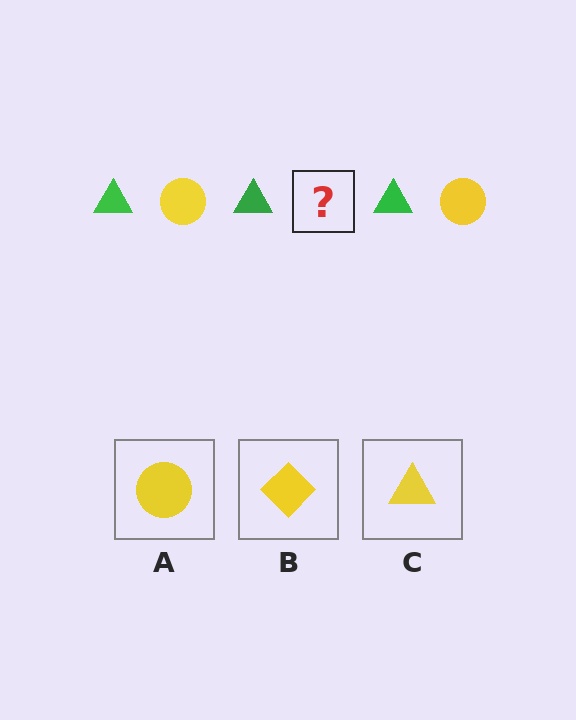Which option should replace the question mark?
Option A.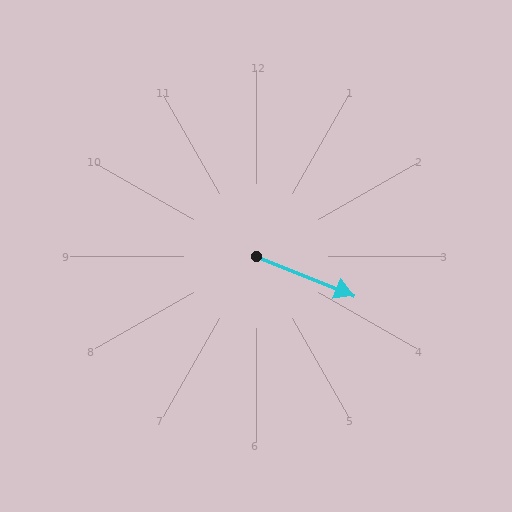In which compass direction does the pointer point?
East.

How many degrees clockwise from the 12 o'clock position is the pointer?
Approximately 112 degrees.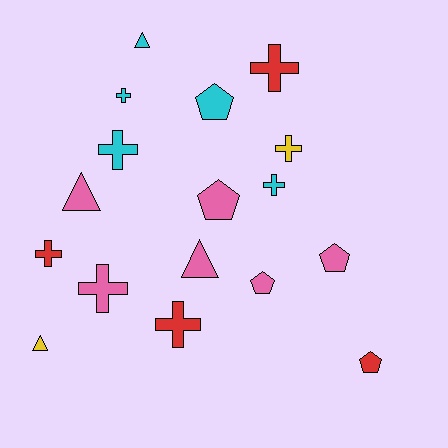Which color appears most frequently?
Pink, with 6 objects.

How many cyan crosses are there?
There are 3 cyan crosses.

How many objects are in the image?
There are 17 objects.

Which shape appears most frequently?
Cross, with 8 objects.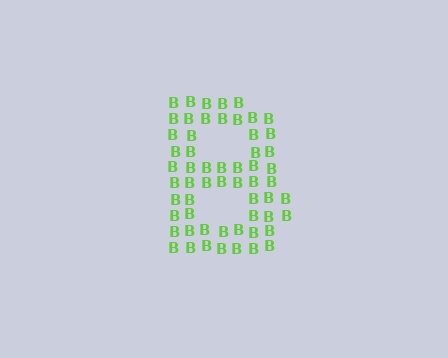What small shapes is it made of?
It is made of small letter B's.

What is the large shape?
The large shape is the letter B.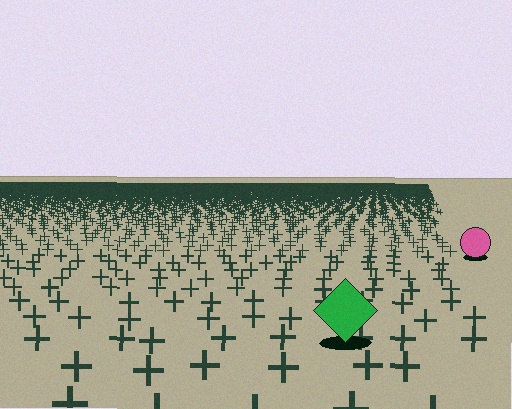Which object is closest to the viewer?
The green diamond is closest. The texture marks near it are larger and more spread out.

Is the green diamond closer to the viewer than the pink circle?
Yes. The green diamond is closer — you can tell from the texture gradient: the ground texture is coarser near it.